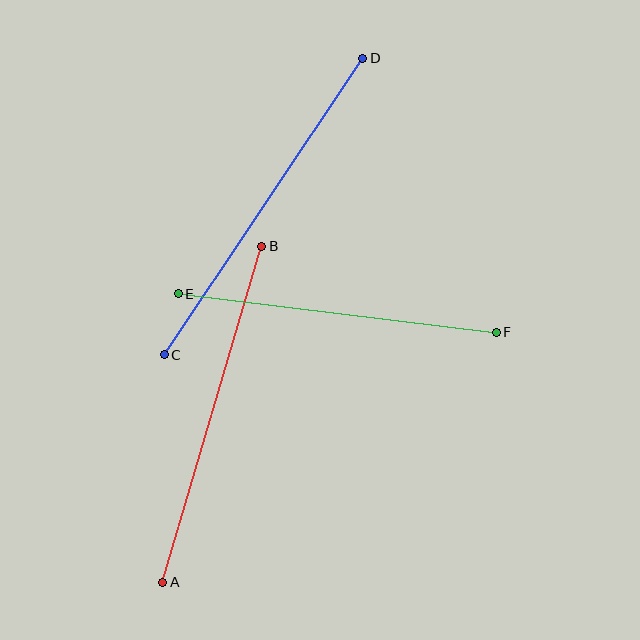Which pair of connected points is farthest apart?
Points C and D are farthest apart.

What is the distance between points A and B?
The distance is approximately 351 pixels.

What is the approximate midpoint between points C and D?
The midpoint is at approximately (264, 206) pixels.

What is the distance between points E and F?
The distance is approximately 320 pixels.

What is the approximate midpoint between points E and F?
The midpoint is at approximately (337, 313) pixels.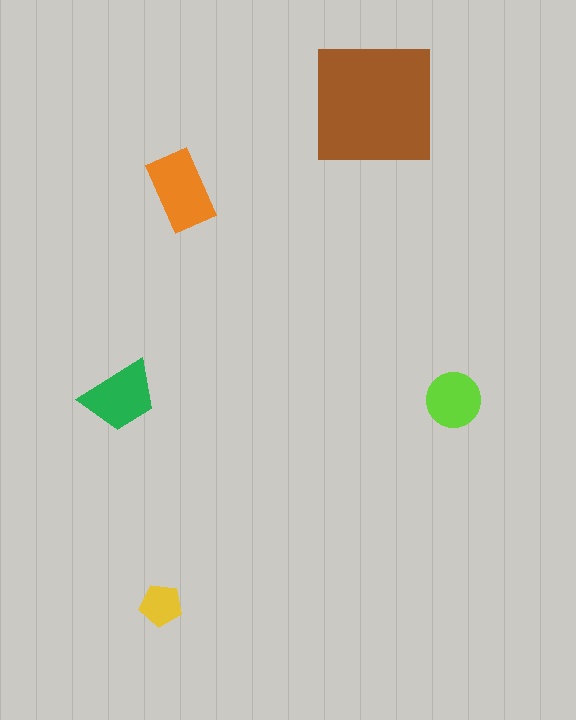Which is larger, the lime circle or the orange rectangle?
The orange rectangle.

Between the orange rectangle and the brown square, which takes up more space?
The brown square.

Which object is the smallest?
The yellow pentagon.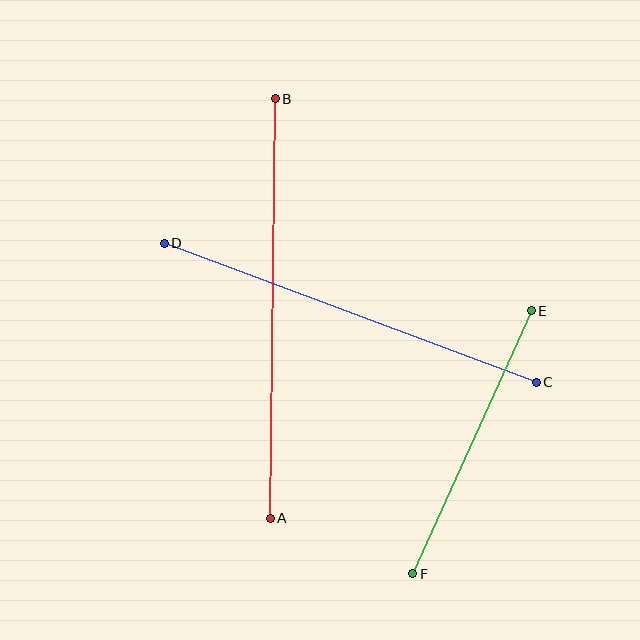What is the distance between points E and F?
The distance is approximately 288 pixels.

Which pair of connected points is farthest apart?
Points A and B are farthest apart.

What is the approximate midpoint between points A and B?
The midpoint is at approximately (273, 309) pixels.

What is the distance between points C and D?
The distance is approximately 397 pixels.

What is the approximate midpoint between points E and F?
The midpoint is at approximately (472, 442) pixels.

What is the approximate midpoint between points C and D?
The midpoint is at approximately (350, 313) pixels.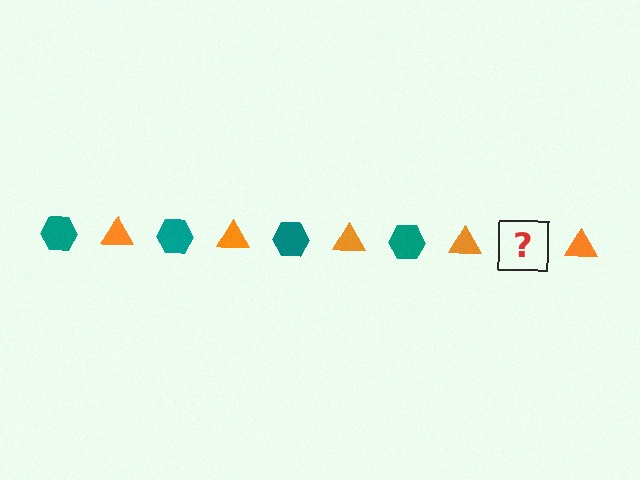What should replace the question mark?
The question mark should be replaced with a teal hexagon.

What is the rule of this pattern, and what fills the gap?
The rule is that the pattern alternates between teal hexagon and orange triangle. The gap should be filled with a teal hexagon.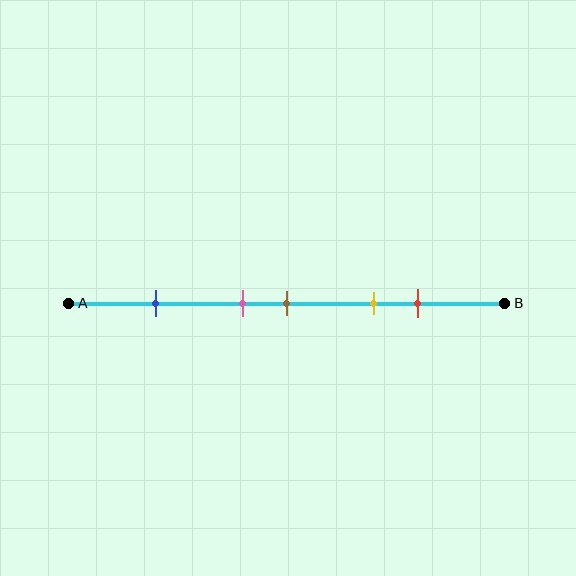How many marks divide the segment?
There are 5 marks dividing the segment.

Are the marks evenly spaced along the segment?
No, the marks are not evenly spaced.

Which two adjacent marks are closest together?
The pink and brown marks are the closest adjacent pair.